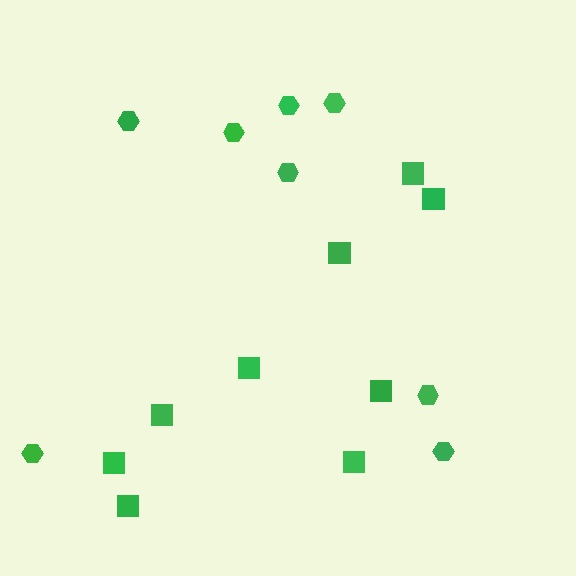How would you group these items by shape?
There are 2 groups: one group of hexagons (8) and one group of squares (9).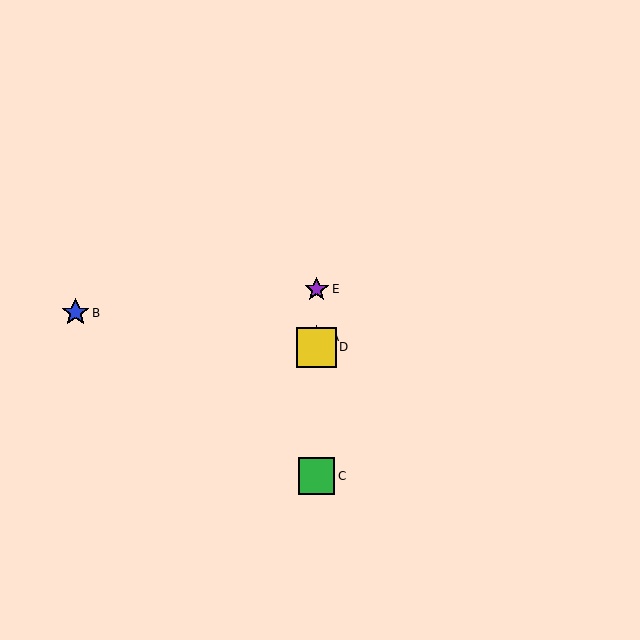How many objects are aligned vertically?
4 objects (A, C, D, E) are aligned vertically.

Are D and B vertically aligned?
No, D is at x≈317 and B is at x≈76.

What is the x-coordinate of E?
Object E is at x≈317.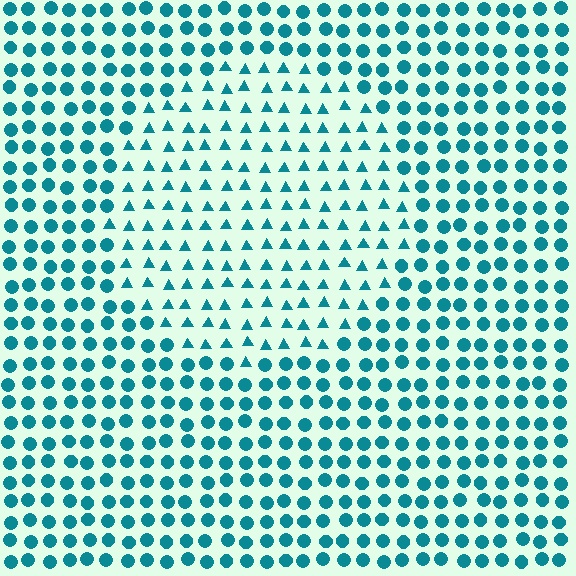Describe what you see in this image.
The image is filled with small teal elements arranged in a uniform grid. A circle-shaped region contains triangles, while the surrounding area contains circles. The boundary is defined purely by the change in element shape.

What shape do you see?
I see a circle.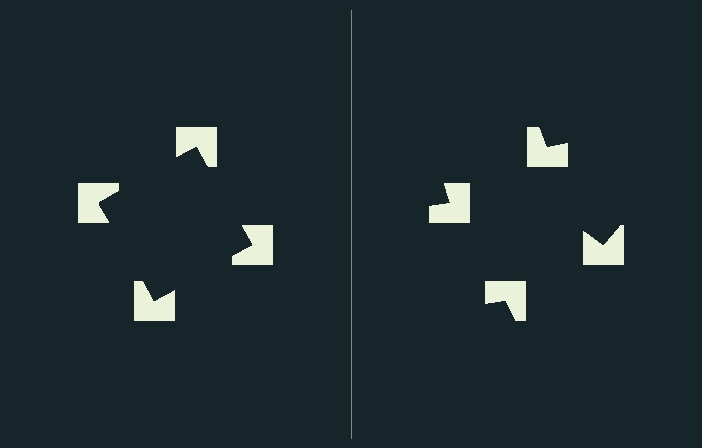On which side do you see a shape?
An illusory square appears on the left side. On the right side the wedge cuts are rotated, so no coherent shape forms.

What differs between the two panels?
The notched squares are positioned identically on both sides; only the wedge orientations differ. On the left they align to a square; on the right they are misaligned.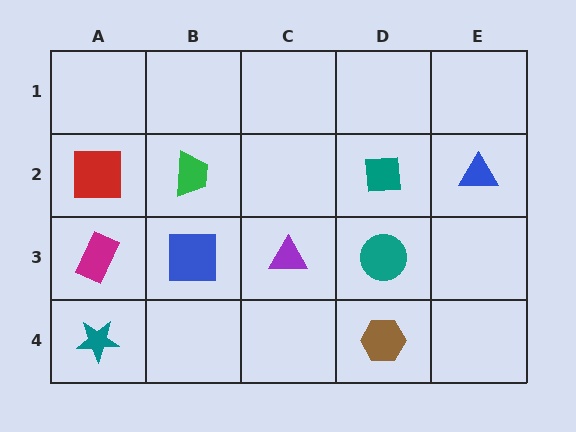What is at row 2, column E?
A blue triangle.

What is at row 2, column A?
A red square.